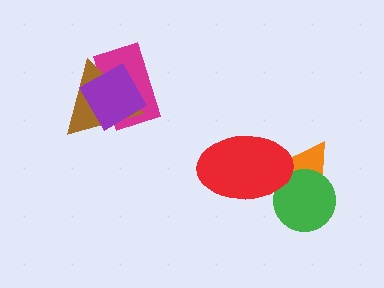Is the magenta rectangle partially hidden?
Yes, it is partially covered by another shape.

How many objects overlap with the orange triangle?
2 objects overlap with the orange triangle.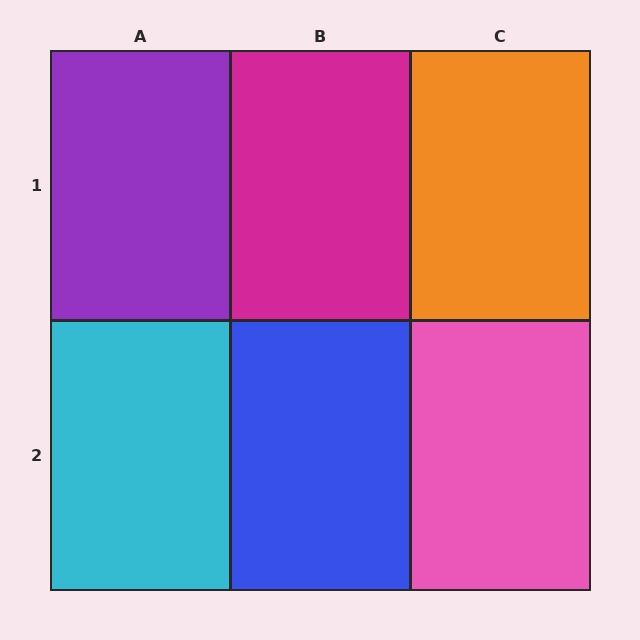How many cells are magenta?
1 cell is magenta.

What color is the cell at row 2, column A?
Cyan.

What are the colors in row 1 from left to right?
Purple, magenta, orange.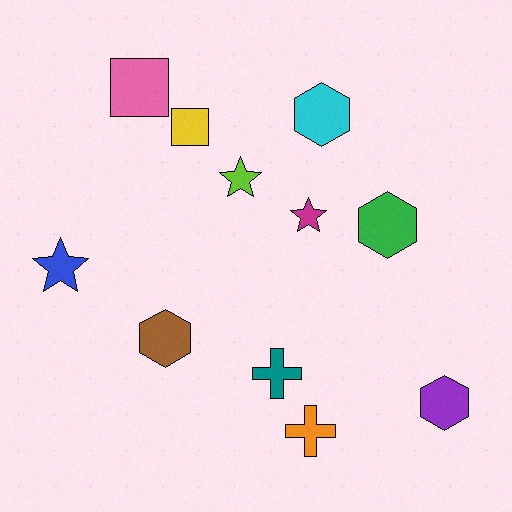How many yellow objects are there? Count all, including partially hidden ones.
There is 1 yellow object.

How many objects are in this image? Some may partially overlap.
There are 11 objects.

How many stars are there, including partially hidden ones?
There are 3 stars.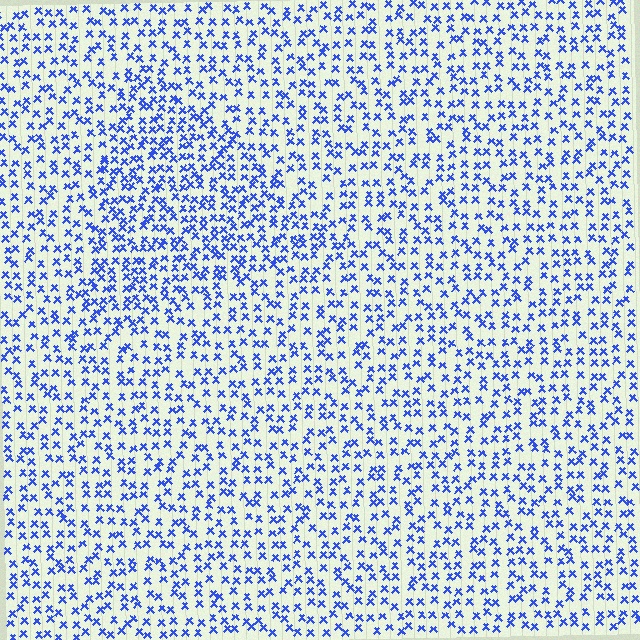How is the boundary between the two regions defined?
The boundary is defined by a change in element density (approximately 1.5x ratio). All elements are the same color, size, and shape.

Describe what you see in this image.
The image contains small blue elements arranged at two different densities. A triangle-shaped region is visible where the elements are more densely packed than the surrounding area.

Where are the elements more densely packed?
The elements are more densely packed inside the triangle boundary.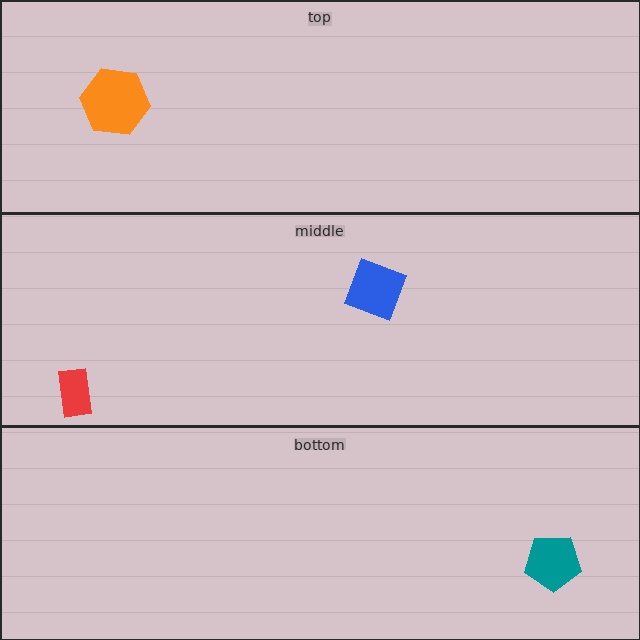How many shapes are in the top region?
1.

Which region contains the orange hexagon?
The top region.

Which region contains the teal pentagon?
The bottom region.